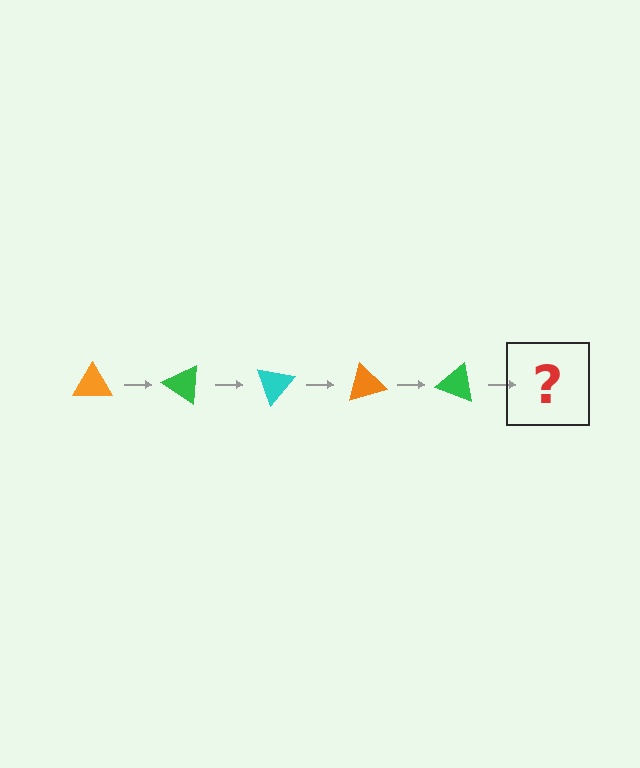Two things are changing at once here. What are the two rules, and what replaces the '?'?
The two rules are that it rotates 35 degrees each step and the color cycles through orange, green, and cyan. The '?' should be a cyan triangle, rotated 175 degrees from the start.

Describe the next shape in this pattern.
It should be a cyan triangle, rotated 175 degrees from the start.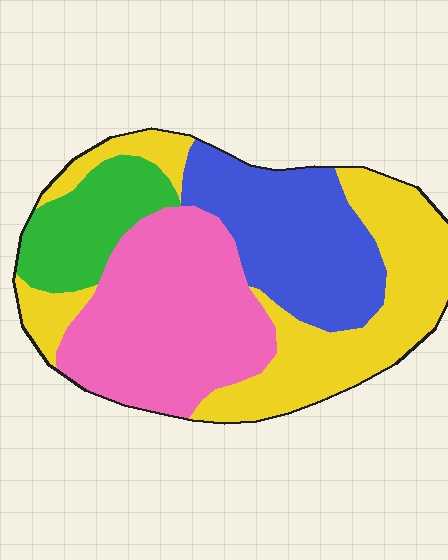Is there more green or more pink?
Pink.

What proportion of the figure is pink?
Pink takes up about one third (1/3) of the figure.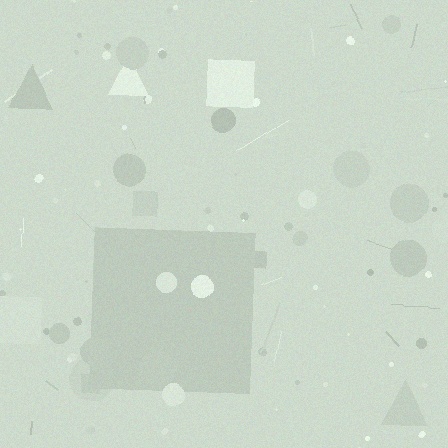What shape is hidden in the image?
A square is hidden in the image.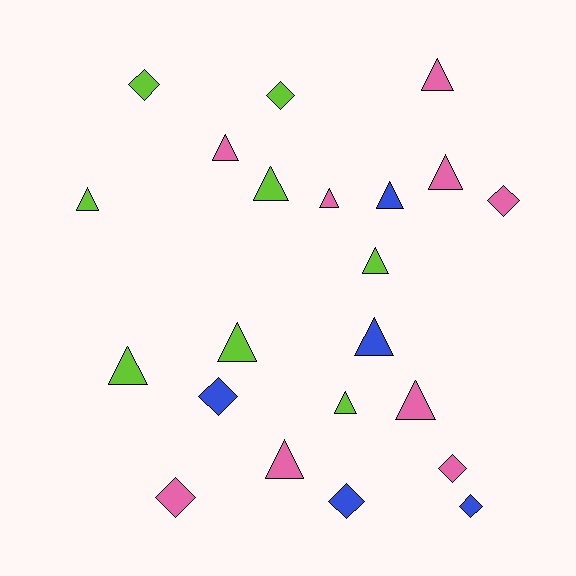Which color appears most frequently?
Pink, with 9 objects.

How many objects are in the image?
There are 22 objects.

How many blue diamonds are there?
There are 3 blue diamonds.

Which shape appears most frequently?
Triangle, with 14 objects.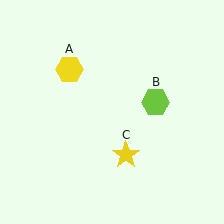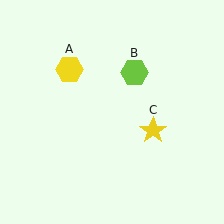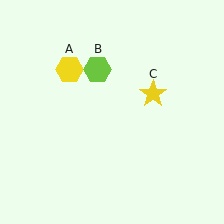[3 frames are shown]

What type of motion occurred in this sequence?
The lime hexagon (object B), yellow star (object C) rotated counterclockwise around the center of the scene.